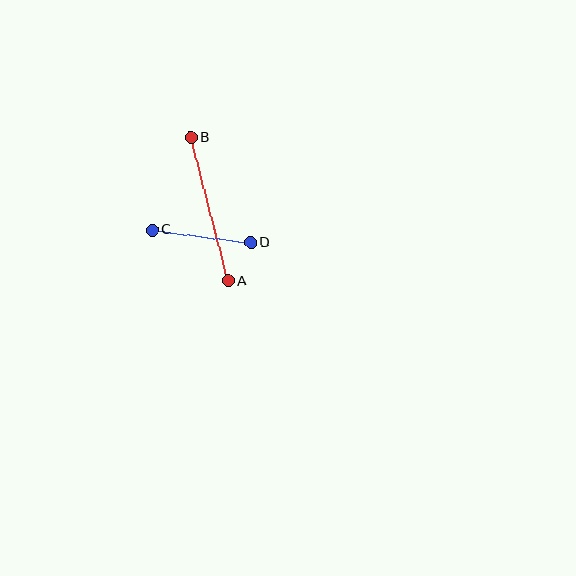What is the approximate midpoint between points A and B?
The midpoint is at approximately (209, 209) pixels.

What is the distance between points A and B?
The distance is approximately 148 pixels.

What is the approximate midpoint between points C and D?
The midpoint is at approximately (201, 236) pixels.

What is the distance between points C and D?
The distance is approximately 99 pixels.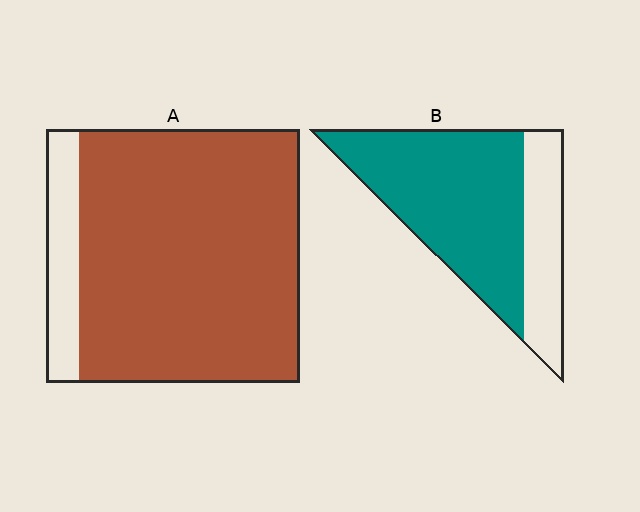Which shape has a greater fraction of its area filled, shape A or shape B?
Shape A.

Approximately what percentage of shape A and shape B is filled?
A is approximately 85% and B is approximately 70%.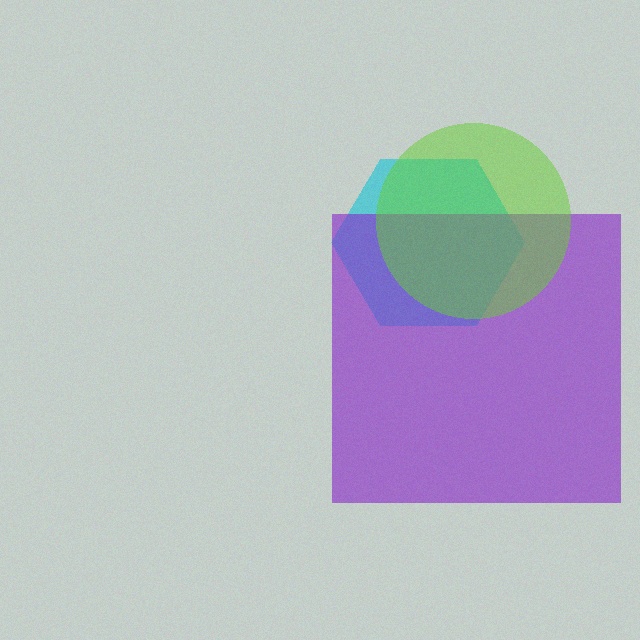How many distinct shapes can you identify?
There are 3 distinct shapes: a cyan hexagon, a purple square, a lime circle.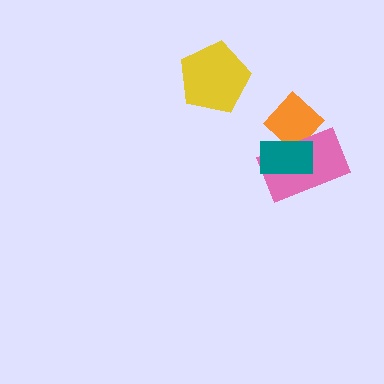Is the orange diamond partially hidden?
Yes, it is partially covered by another shape.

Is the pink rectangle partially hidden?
Yes, it is partially covered by another shape.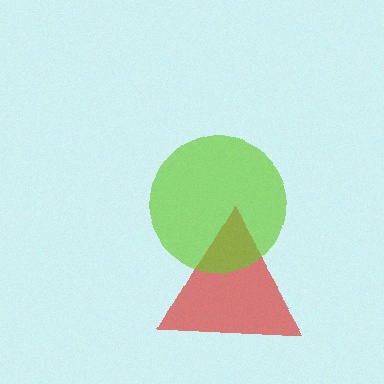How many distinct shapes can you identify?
There are 2 distinct shapes: a red triangle, a lime circle.